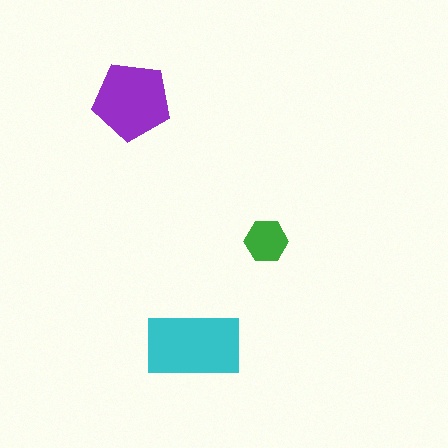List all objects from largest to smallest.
The cyan rectangle, the purple pentagon, the green hexagon.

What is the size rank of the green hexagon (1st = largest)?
3rd.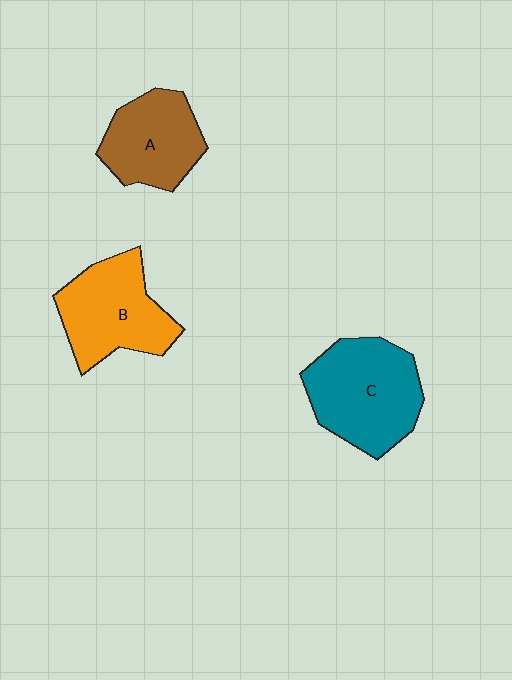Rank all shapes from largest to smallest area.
From largest to smallest: C (teal), B (orange), A (brown).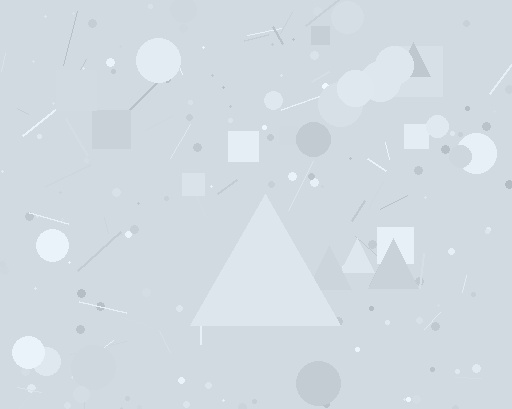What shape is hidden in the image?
A triangle is hidden in the image.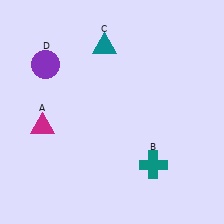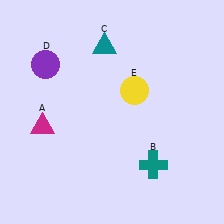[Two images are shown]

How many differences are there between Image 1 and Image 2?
There is 1 difference between the two images.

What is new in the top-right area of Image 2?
A yellow circle (E) was added in the top-right area of Image 2.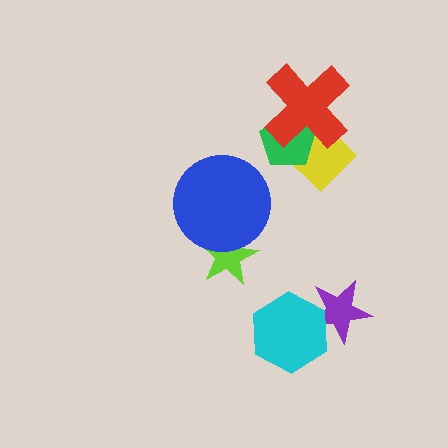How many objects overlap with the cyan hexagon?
1 object overlaps with the cyan hexagon.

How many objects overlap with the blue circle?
1 object overlaps with the blue circle.